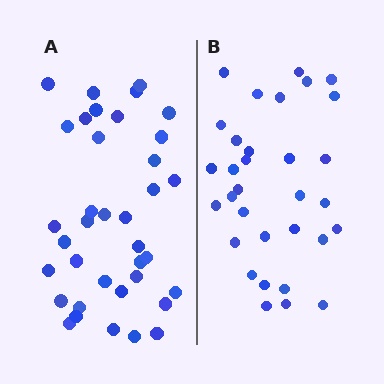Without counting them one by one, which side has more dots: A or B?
Region A (the left region) has more dots.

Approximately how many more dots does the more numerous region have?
Region A has about 5 more dots than region B.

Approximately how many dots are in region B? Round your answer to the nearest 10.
About 30 dots. (The exact count is 32, which rounds to 30.)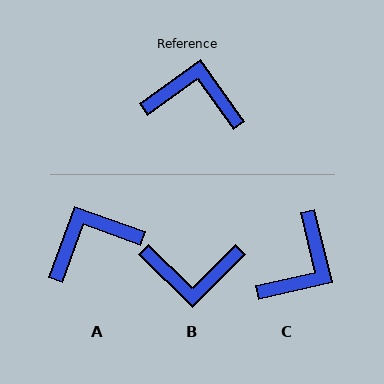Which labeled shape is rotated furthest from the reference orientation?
B, about 170 degrees away.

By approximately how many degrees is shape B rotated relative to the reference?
Approximately 170 degrees clockwise.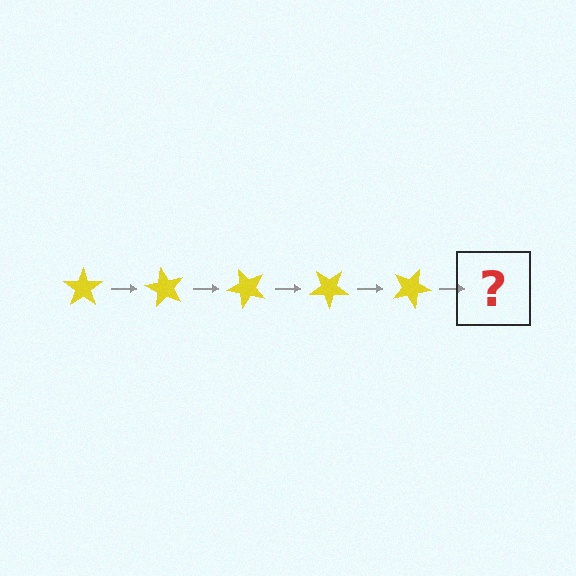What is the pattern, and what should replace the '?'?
The pattern is that the star rotates 60 degrees each step. The '?' should be a yellow star rotated 300 degrees.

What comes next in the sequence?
The next element should be a yellow star rotated 300 degrees.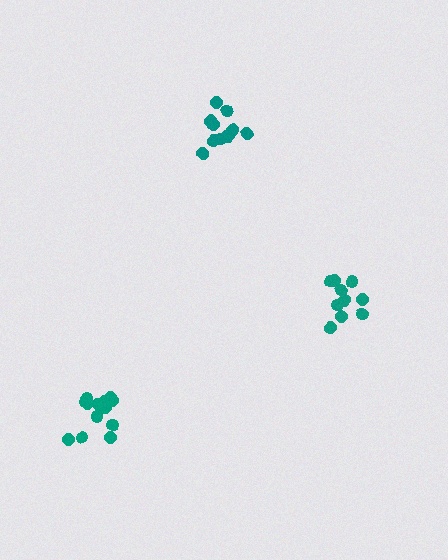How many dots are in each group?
Group 1: 11 dots, Group 2: 13 dots, Group 3: 10 dots (34 total).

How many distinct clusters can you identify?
There are 3 distinct clusters.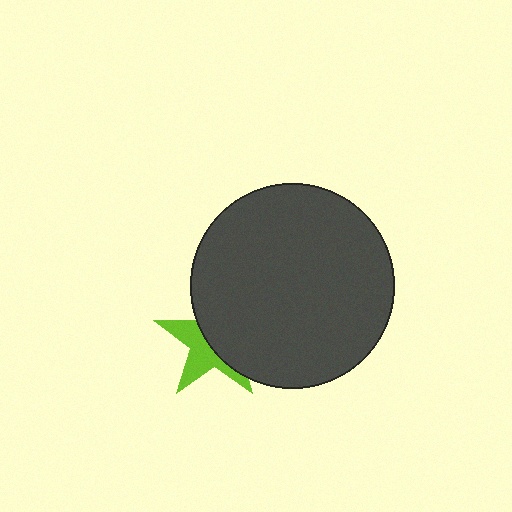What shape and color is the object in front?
The object in front is a dark gray circle.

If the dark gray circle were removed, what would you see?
You would see the complete lime star.